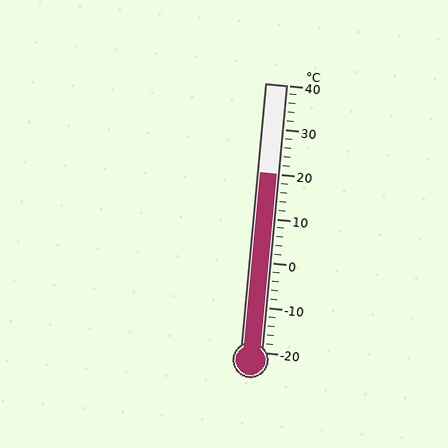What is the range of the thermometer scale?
The thermometer scale ranges from -20°C to 40°C.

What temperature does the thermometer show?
The thermometer shows approximately 20°C.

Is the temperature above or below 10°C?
The temperature is above 10°C.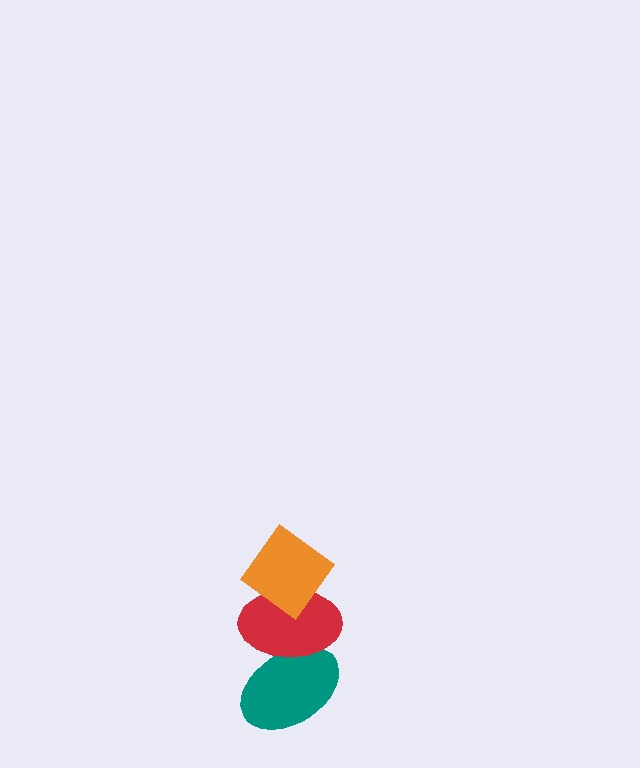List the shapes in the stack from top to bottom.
From top to bottom: the orange diamond, the red ellipse, the teal ellipse.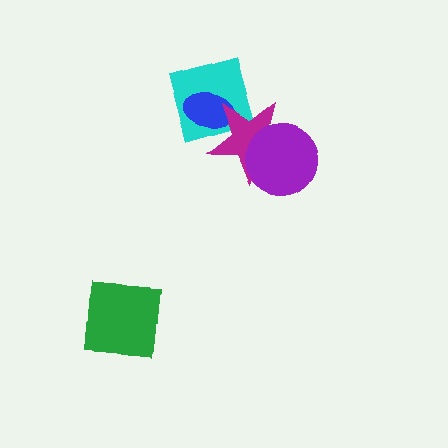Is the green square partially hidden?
No, no other shape covers it.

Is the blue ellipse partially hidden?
Yes, it is partially covered by another shape.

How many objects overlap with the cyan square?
2 objects overlap with the cyan square.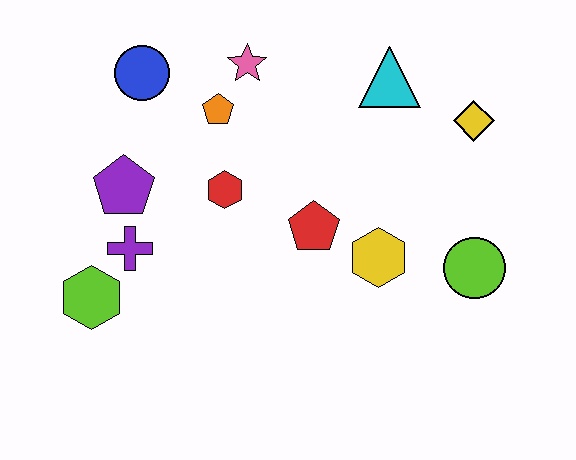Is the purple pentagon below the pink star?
Yes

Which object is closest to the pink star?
The orange pentagon is closest to the pink star.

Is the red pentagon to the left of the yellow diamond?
Yes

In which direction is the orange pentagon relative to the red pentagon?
The orange pentagon is above the red pentagon.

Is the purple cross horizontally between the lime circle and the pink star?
No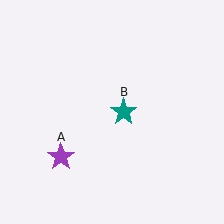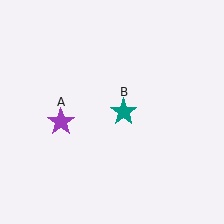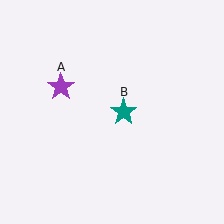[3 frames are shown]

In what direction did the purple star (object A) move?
The purple star (object A) moved up.